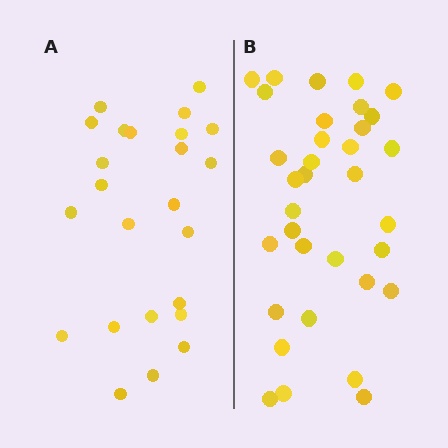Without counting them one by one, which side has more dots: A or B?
Region B (the right region) has more dots.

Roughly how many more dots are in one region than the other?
Region B has roughly 10 or so more dots than region A.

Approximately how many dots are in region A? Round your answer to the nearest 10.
About 20 dots. (The exact count is 24, which rounds to 20.)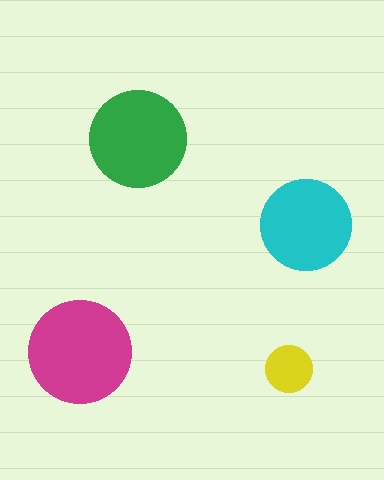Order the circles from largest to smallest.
the magenta one, the green one, the cyan one, the yellow one.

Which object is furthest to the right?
The cyan circle is rightmost.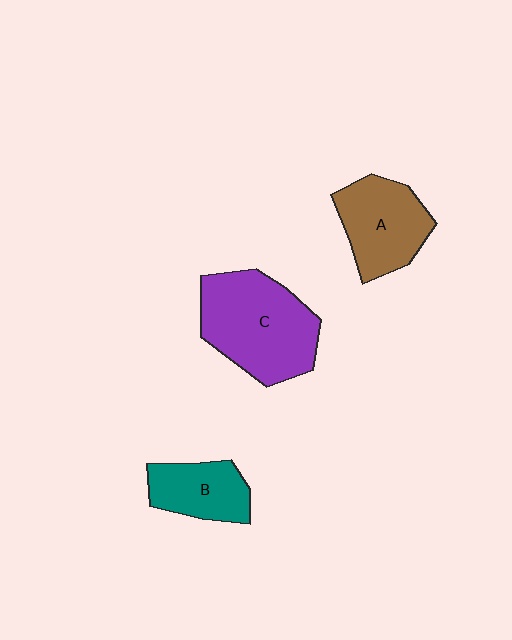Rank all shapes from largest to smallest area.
From largest to smallest: C (purple), A (brown), B (teal).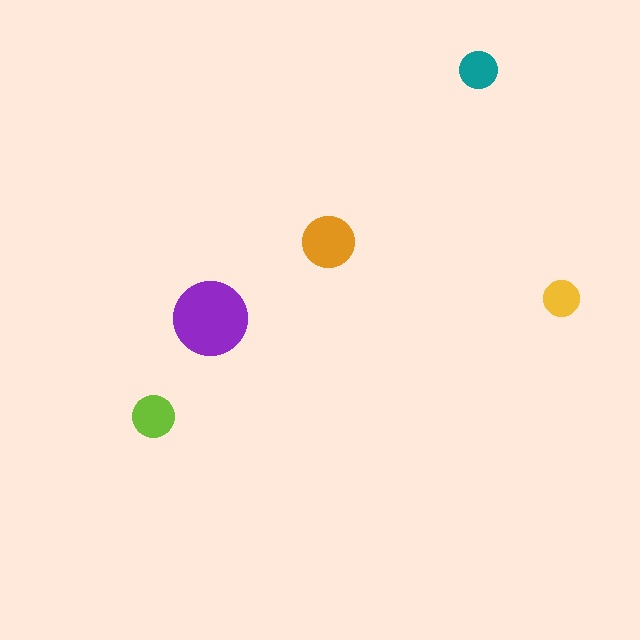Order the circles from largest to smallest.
the purple one, the orange one, the lime one, the teal one, the yellow one.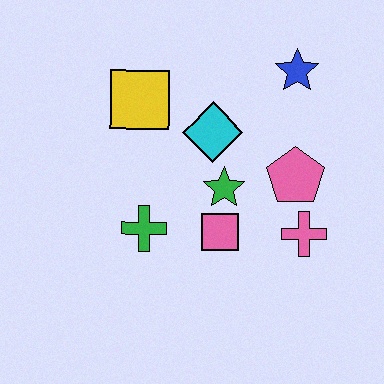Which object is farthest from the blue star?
The green cross is farthest from the blue star.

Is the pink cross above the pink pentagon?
No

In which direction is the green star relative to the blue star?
The green star is below the blue star.